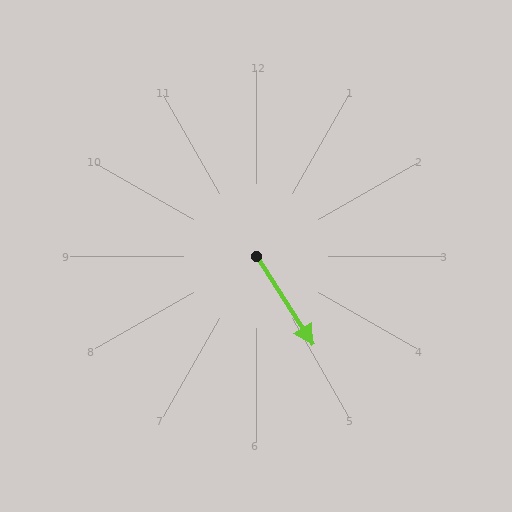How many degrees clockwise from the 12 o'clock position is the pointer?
Approximately 147 degrees.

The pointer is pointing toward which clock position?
Roughly 5 o'clock.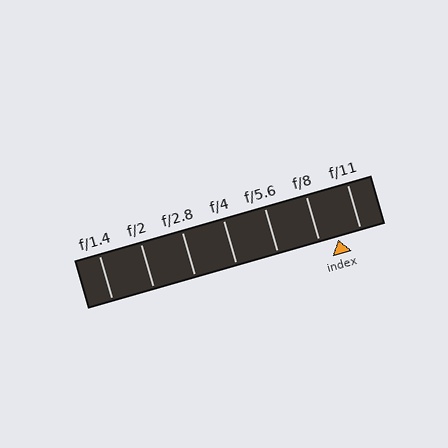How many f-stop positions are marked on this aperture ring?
There are 7 f-stop positions marked.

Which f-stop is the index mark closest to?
The index mark is closest to f/8.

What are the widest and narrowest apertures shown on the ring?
The widest aperture shown is f/1.4 and the narrowest is f/11.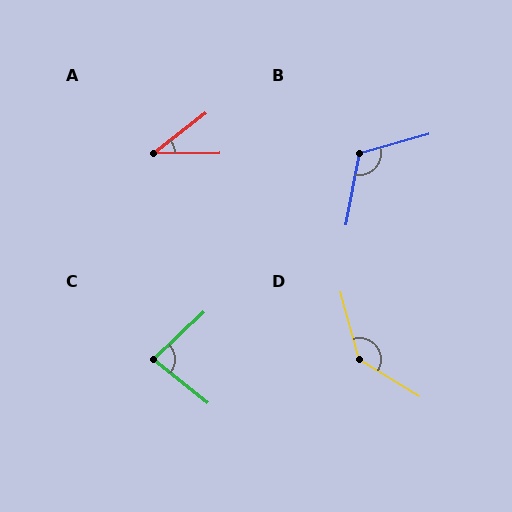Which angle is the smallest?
A, at approximately 37 degrees.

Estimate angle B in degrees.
Approximately 116 degrees.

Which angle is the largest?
D, at approximately 137 degrees.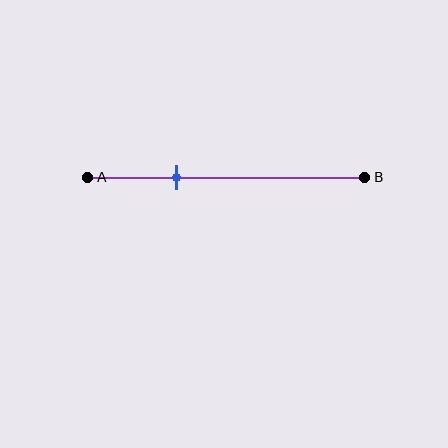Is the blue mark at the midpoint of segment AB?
No, the mark is at about 30% from A, not at the 50% midpoint.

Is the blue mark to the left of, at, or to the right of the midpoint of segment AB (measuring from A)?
The blue mark is to the left of the midpoint of segment AB.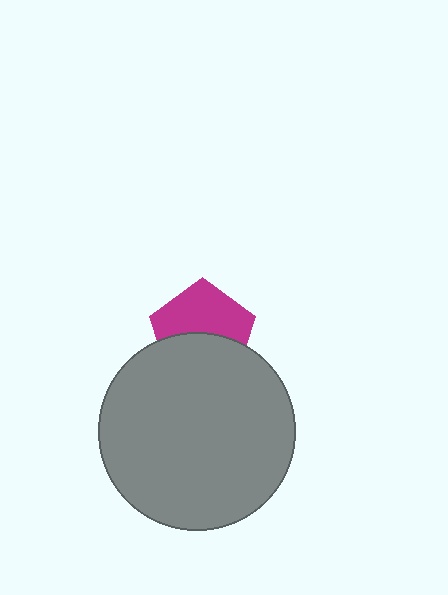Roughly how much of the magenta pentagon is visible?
About half of it is visible (roughly 54%).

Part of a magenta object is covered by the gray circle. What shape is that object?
It is a pentagon.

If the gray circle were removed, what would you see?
You would see the complete magenta pentagon.